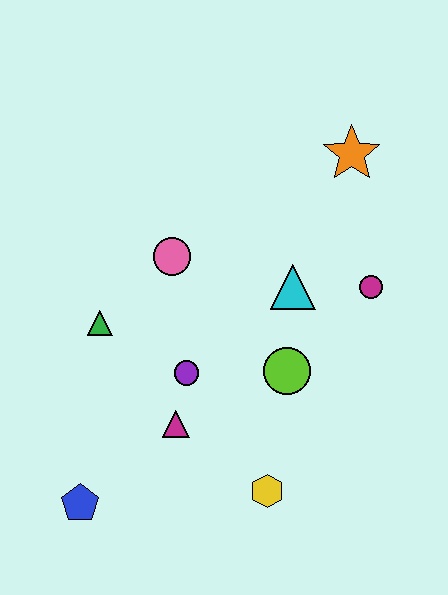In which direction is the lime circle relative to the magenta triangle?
The lime circle is to the right of the magenta triangle.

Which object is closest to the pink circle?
The green triangle is closest to the pink circle.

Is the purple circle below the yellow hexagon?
No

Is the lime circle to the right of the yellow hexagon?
Yes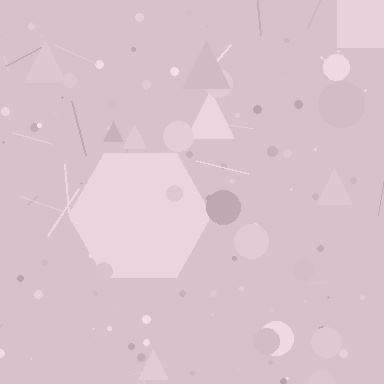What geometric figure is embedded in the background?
A hexagon is embedded in the background.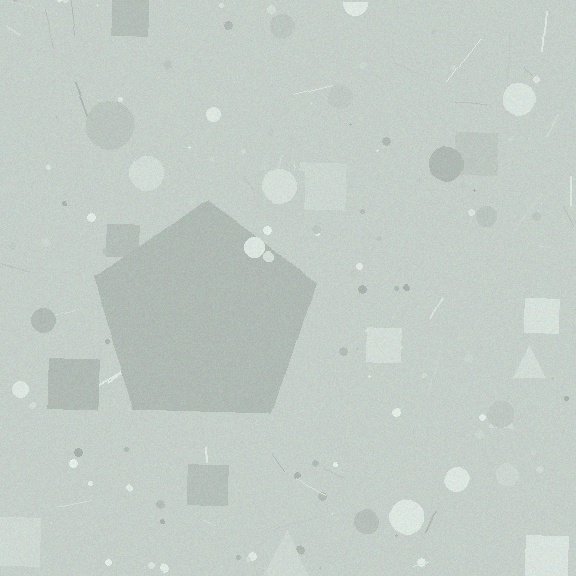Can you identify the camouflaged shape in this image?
The camouflaged shape is a pentagon.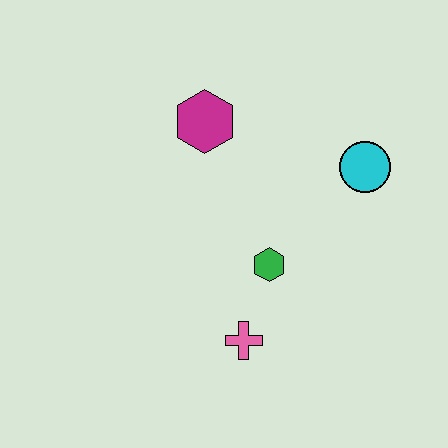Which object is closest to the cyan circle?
The green hexagon is closest to the cyan circle.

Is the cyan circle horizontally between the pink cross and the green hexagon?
No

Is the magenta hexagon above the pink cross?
Yes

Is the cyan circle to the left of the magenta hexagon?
No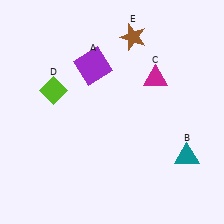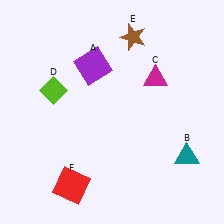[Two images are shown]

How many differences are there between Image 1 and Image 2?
There is 1 difference between the two images.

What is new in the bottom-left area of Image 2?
A red square (F) was added in the bottom-left area of Image 2.